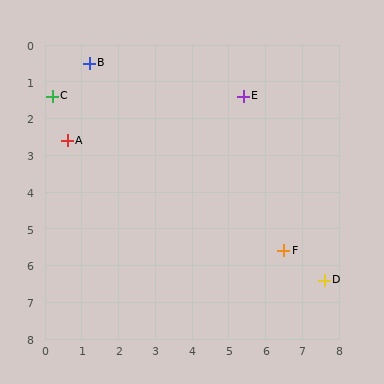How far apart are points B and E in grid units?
Points B and E are about 4.3 grid units apart.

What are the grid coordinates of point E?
Point E is at approximately (5.4, 1.4).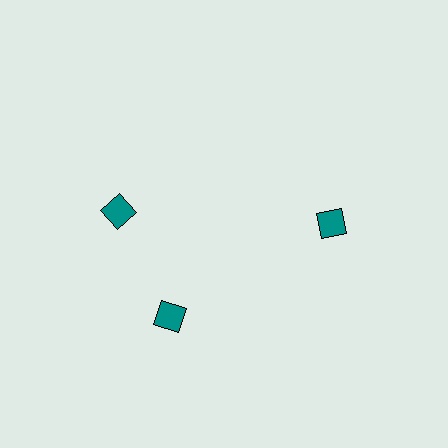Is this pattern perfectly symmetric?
No. The 3 teal diamonds are arranged in a ring, but one element near the 11 o'clock position is rotated out of alignment along the ring, breaking the 3-fold rotational symmetry.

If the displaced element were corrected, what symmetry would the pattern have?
It would have 3-fold rotational symmetry — the pattern would map onto itself every 120 degrees.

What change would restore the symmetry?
The symmetry would be restored by rotating it back into even spacing with its neighbors so that all 3 diamonds sit at equal angles and equal distance from the center.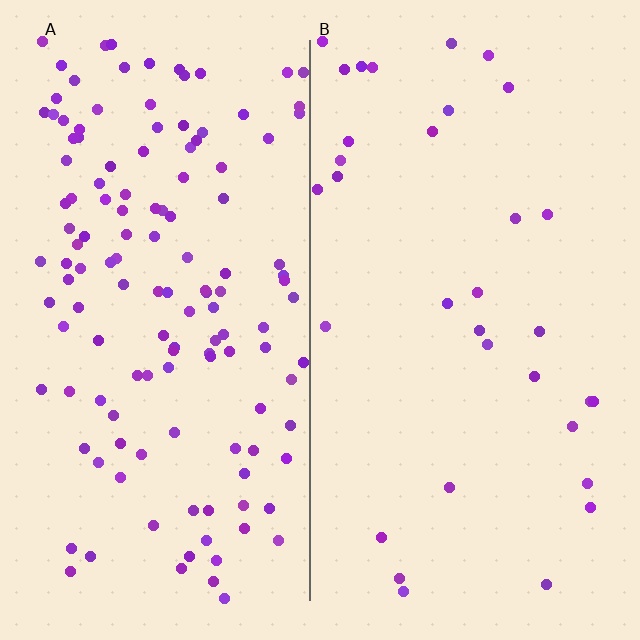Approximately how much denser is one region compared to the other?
Approximately 4.1× — region A over region B.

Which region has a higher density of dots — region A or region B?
A (the left).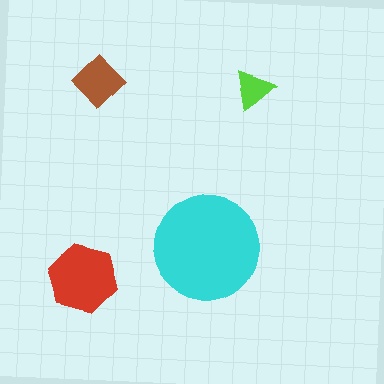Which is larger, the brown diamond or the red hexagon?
The red hexagon.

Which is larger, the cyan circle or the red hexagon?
The cyan circle.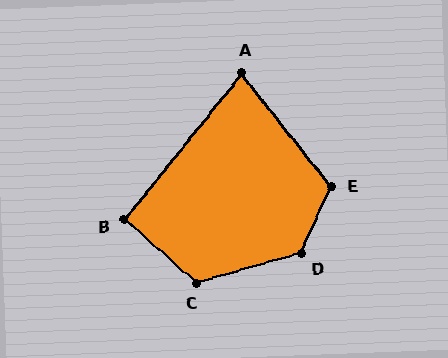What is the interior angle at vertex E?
Approximately 118 degrees (obtuse).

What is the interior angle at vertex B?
Approximately 93 degrees (approximately right).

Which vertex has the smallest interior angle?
A, at approximately 77 degrees.